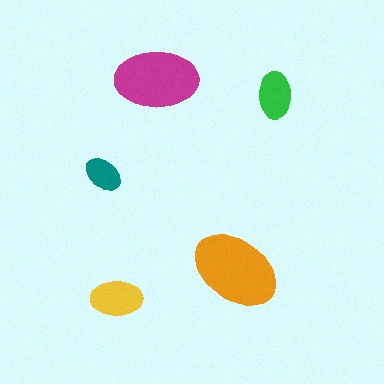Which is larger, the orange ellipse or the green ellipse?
The orange one.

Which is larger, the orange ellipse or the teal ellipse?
The orange one.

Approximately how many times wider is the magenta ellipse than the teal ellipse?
About 2 times wider.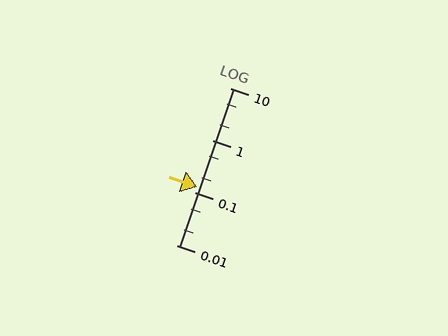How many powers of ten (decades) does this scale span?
The scale spans 3 decades, from 0.01 to 10.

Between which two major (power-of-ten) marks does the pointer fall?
The pointer is between 0.1 and 1.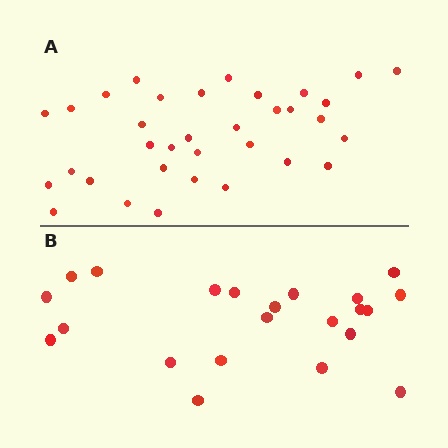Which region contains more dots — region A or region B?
Region A (the top region) has more dots.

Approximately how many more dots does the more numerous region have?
Region A has roughly 12 or so more dots than region B.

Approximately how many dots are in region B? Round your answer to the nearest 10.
About 20 dots. (The exact count is 22, which rounds to 20.)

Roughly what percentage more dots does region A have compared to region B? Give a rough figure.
About 55% more.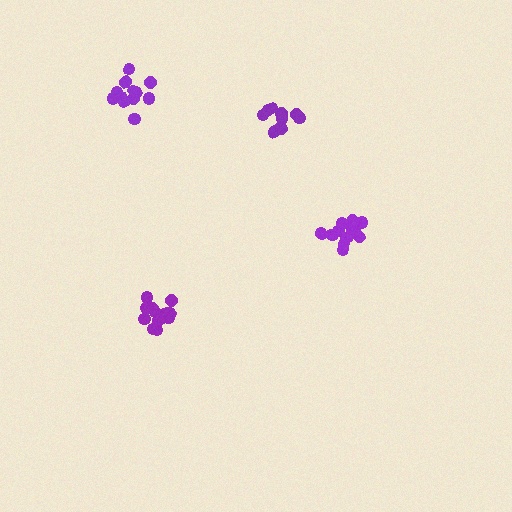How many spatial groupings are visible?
There are 4 spatial groupings.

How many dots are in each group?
Group 1: 11 dots, Group 2: 12 dots, Group 3: 14 dots, Group 4: 14 dots (51 total).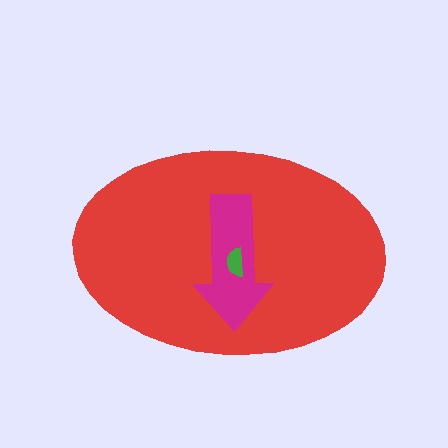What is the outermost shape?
The red ellipse.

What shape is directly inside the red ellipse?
The magenta arrow.